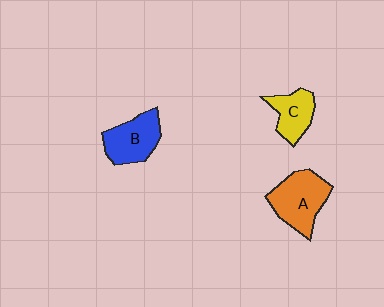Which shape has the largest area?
Shape A (orange).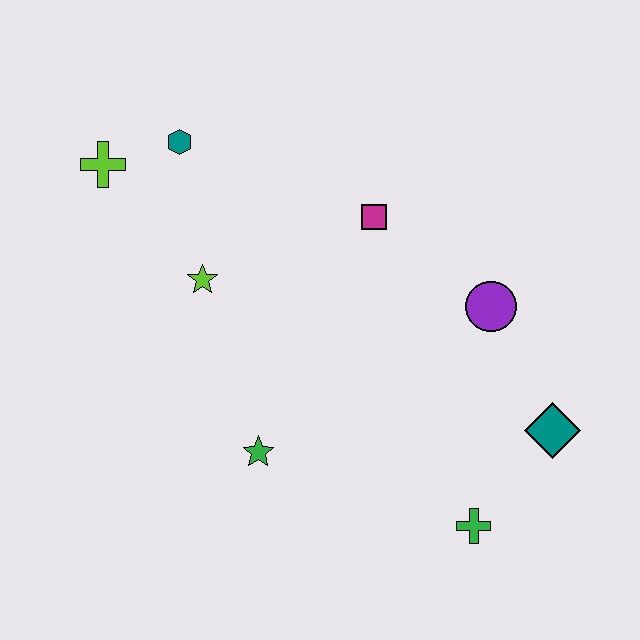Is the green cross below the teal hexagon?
Yes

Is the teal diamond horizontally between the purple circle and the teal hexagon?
No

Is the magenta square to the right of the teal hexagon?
Yes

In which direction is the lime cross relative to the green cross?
The lime cross is to the left of the green cross.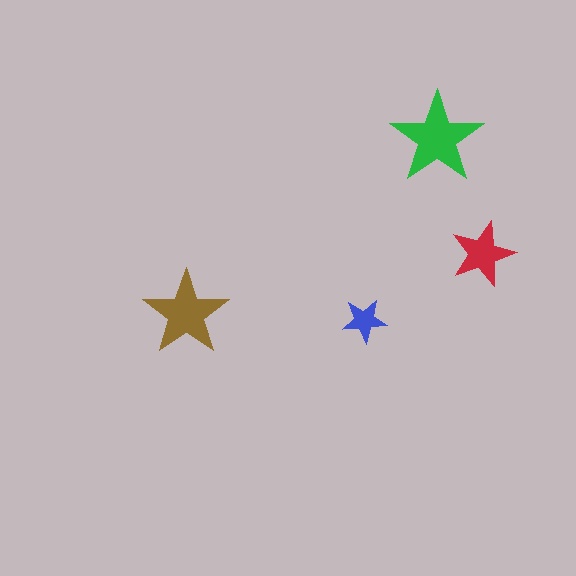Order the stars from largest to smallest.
the green one, the brown one, the red one, the blue one.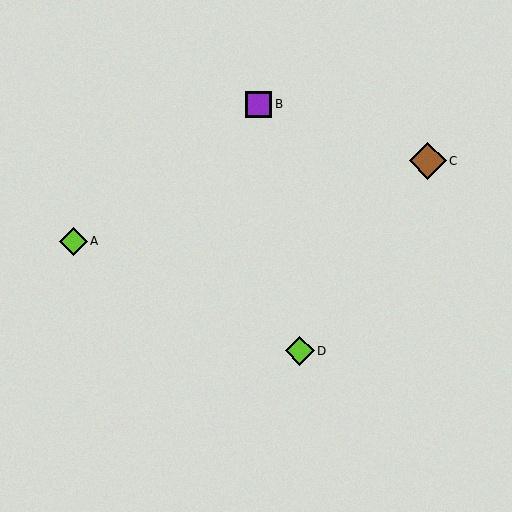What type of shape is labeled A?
Shape A is a lime diamond.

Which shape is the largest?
The brown diamond (labeled C) is the largest.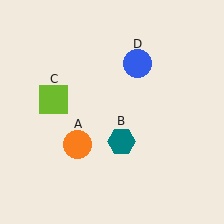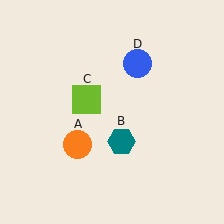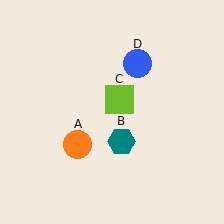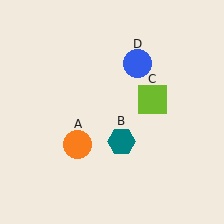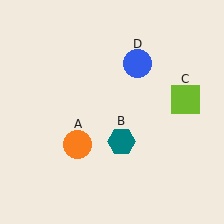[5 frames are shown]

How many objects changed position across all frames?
1 object changed position: lime square (object C).